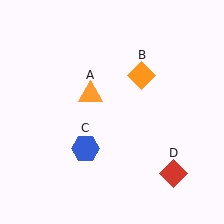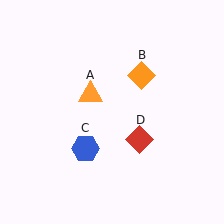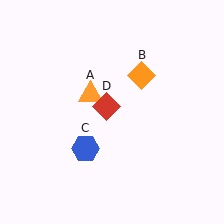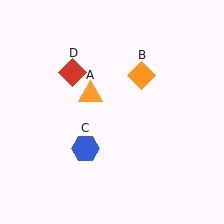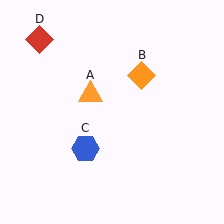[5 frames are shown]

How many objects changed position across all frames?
1 object changed position: red diamond (object D).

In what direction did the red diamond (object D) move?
The red diamond (object D) moved up and to the left.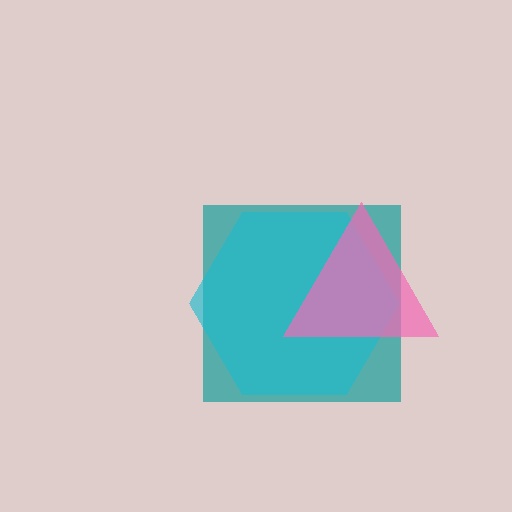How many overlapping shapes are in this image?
There are 3 overlapping shapes in the image.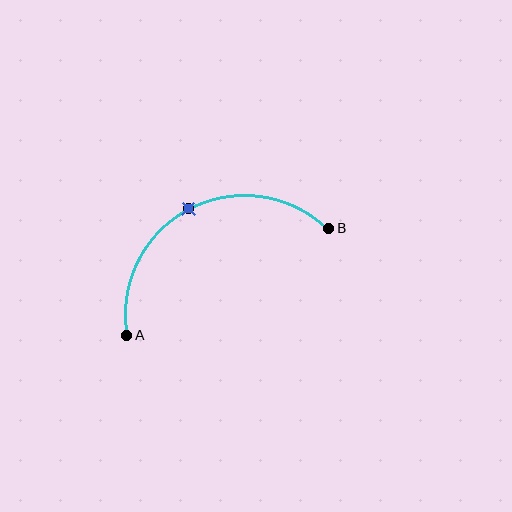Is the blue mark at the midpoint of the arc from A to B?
Yes. The blue mark lies on the arc at equal arc-length from both A and B — it is the arc midpoint.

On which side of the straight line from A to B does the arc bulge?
The arc bulges above the straight line connecting A and B.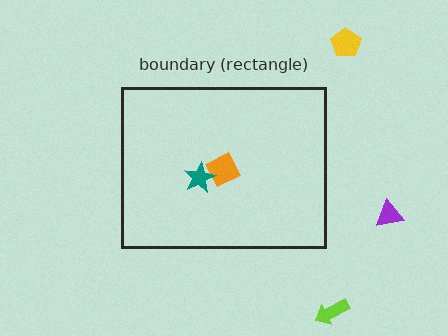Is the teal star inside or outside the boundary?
Inside.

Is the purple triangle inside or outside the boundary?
Outside.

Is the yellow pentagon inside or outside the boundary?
Outside.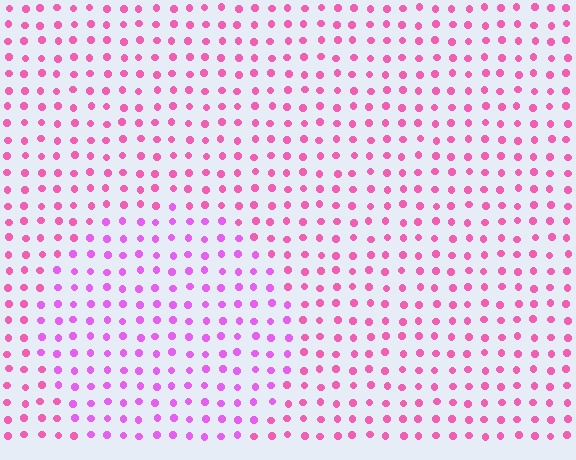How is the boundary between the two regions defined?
The boundary is defined purely by a slight shift in hue (about 31 degrees). Spacing, size, and orientation are identical on both sides.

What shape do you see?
I see a circle.